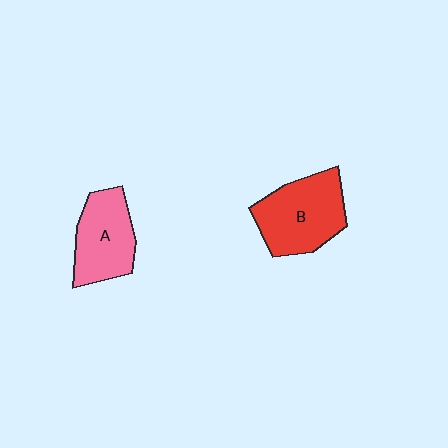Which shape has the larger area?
Shape B (red).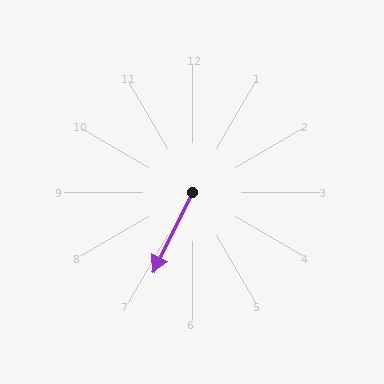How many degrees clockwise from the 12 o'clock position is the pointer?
Approximately 206 degrees.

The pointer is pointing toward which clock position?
Roughly 7 o'clock.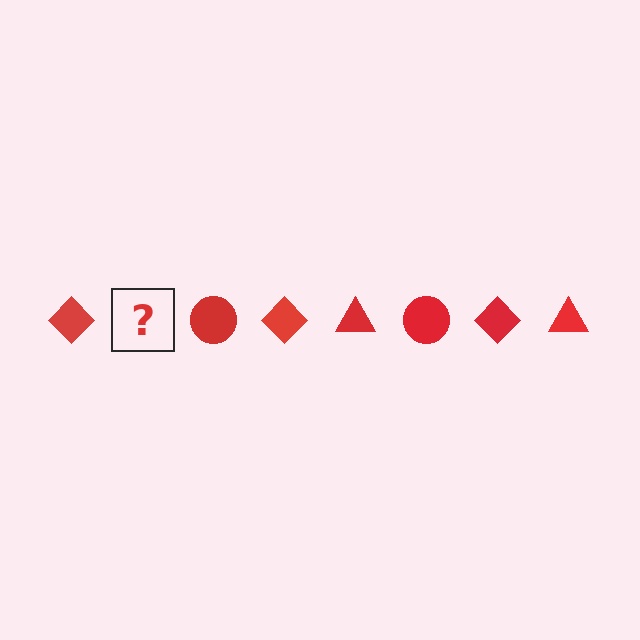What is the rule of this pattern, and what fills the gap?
The rule is that the pattern cycles through diamond, triangle, circle shapes in red. The gap should be filled with a red triangle.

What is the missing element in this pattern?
The missing element is a red triangle.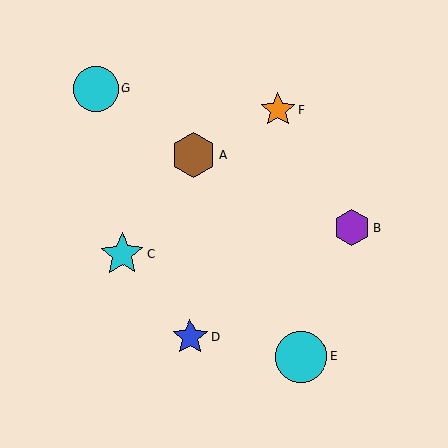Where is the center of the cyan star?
The center of the cyan star is at (122, 254).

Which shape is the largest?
The cyan circle (labeled E) is the largest.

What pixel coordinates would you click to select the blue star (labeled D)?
Click at (190, 337) to select the blue star D.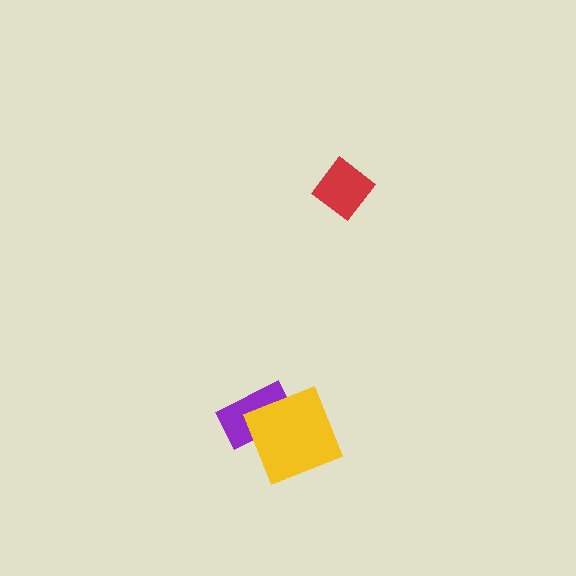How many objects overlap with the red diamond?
0 objects overlap with the red diamond.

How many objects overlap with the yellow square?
1 object overlaps with the yellow square.